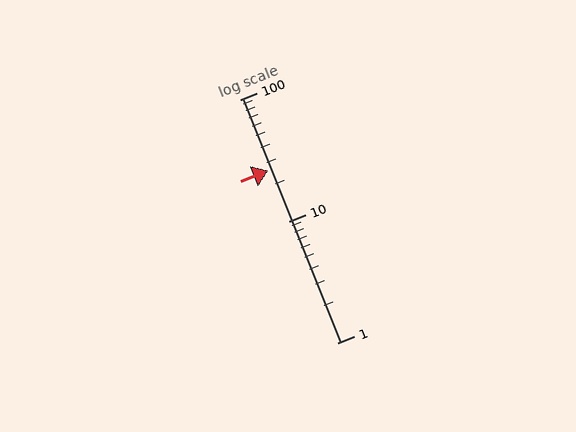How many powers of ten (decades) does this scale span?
The scale spans 2 decades, from 1 to 100.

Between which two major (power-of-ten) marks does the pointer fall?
The pointer is between 10 and 100.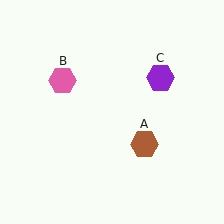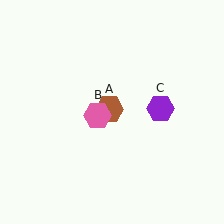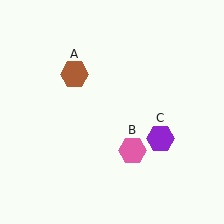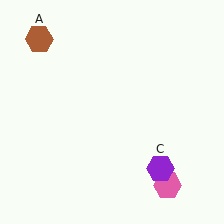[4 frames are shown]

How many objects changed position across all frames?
3 objects changed position: brown hexagon (object A), pink hexagon (object B), purple hexagon (object C).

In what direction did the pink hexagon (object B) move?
The pink hexagon (object B) moved down and to the right.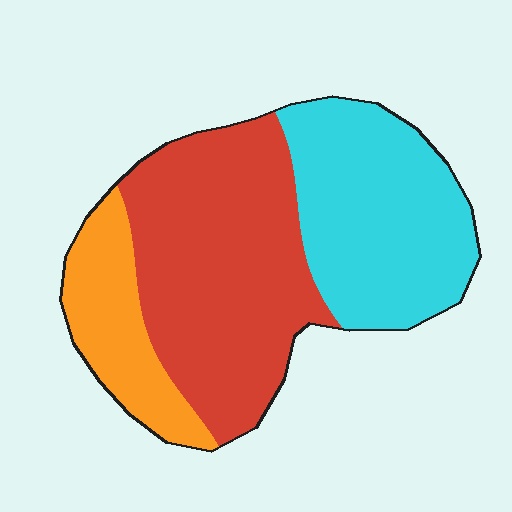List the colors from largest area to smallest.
From largest to smallest: red, cyan, orange.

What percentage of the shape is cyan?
Cyan takes up between a third and a half of the shape.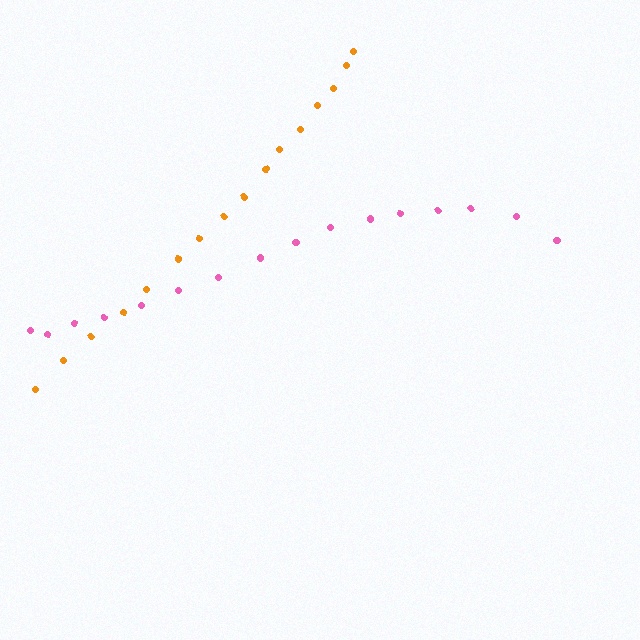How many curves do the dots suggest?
There are 2 distinct paths.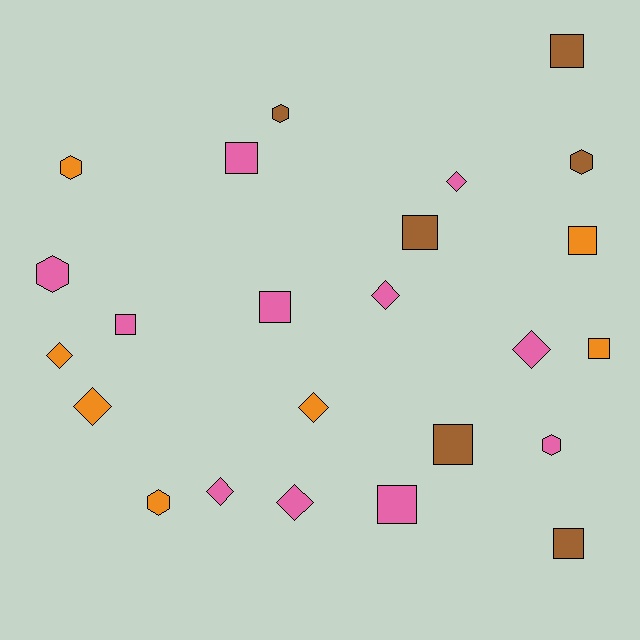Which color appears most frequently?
Pink, with 11 objects.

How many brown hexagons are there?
There are 2 brown hexagons.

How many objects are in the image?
There are 24 objects.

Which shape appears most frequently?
Square, with 10 objects.